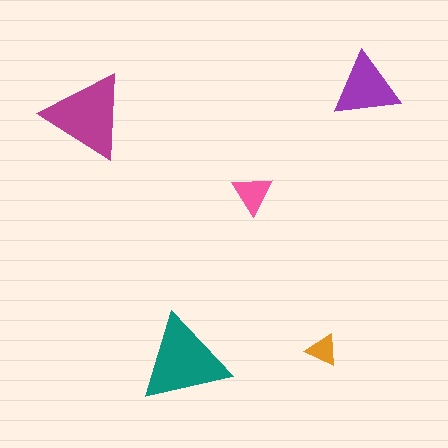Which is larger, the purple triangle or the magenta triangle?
The magenta one.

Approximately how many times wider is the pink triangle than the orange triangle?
About 1.5 times wider.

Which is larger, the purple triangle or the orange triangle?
The purple one.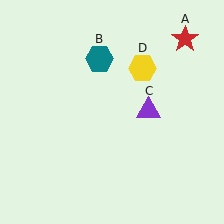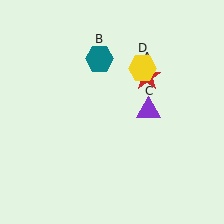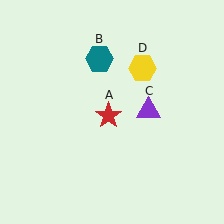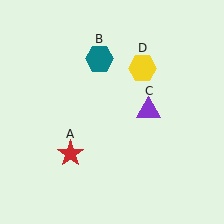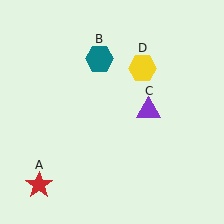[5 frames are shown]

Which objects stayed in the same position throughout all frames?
Teal hexagon (object B) and purple triangle (object C) and yellow hexagon (object D) remained stationary.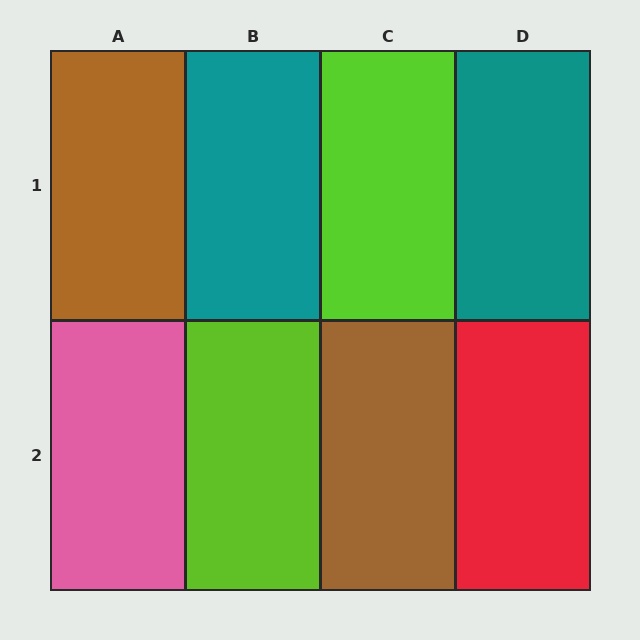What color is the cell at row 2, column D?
Red.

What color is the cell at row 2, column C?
Brown.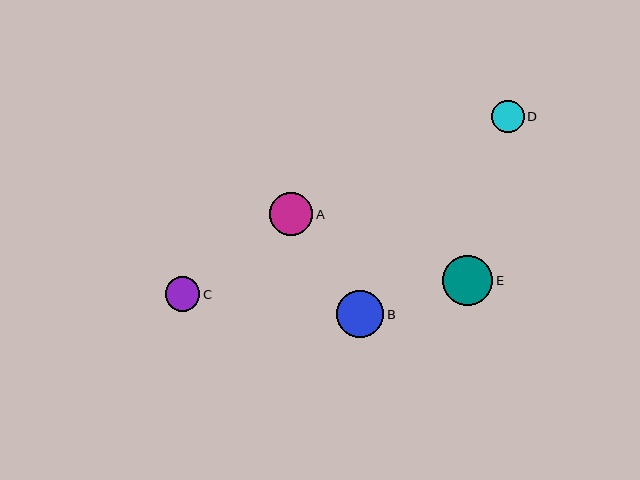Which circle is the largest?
Circle E is the largest with a size of approximately 50 pixels.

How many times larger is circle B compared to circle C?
Circle B is approximately 1.4 times the size of circle C.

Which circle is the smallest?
Circle D is the smallest with a size of approximately 32 pixels.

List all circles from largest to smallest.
From largest to smallest: E, B, A, C, D.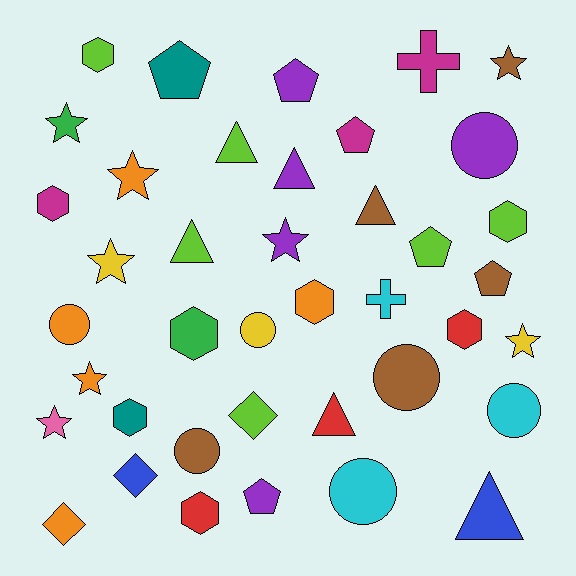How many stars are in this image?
There are 8 stars.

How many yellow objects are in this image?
There are 3 yellow objects.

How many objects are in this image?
There are 40 objects.